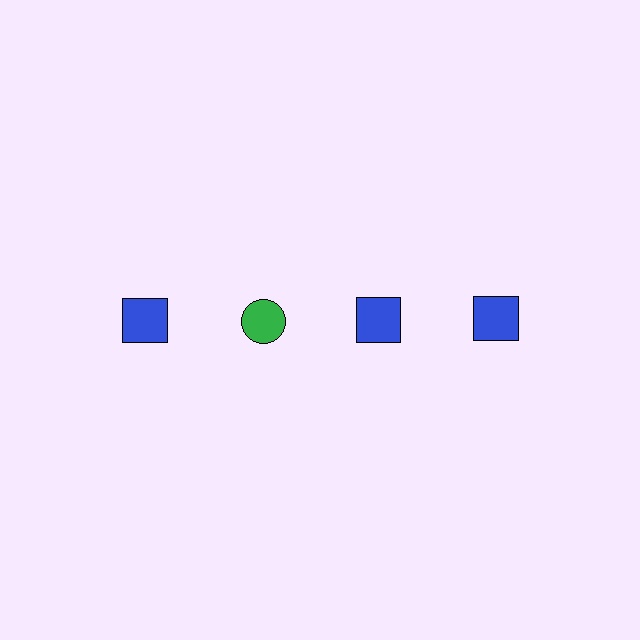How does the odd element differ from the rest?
It differs in both color (green instead of blue) and shape (circle instead of square).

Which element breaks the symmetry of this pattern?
The green circle in the top row, second from left column breaks the symmetry. All other shapes are blue squares.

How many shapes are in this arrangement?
There are 4 shapes arranged in a grid pattern.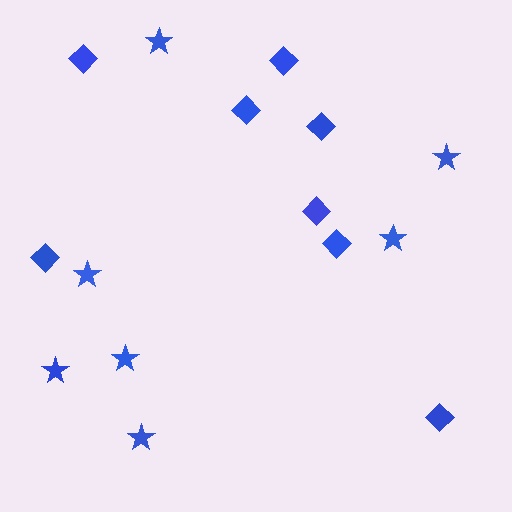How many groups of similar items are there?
There are 2 groups: one group of diamonds (8) and one group of stars (7).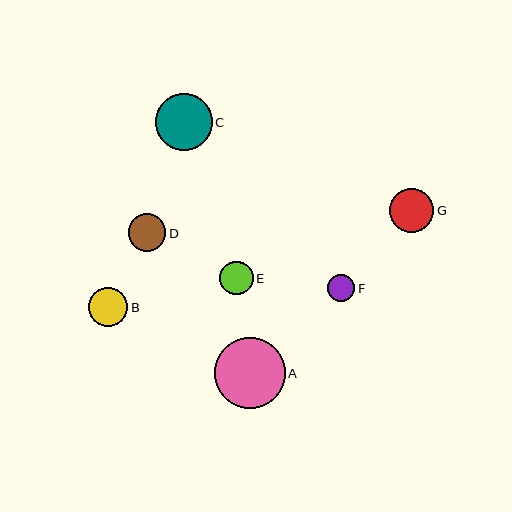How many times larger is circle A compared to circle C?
Circle A is approximately 1.2 times the size of circle C.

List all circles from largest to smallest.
From largest to smallest: A, C, G, B, D, E, F.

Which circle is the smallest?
Circle F is the smallest with a size of approximately 27 pixels.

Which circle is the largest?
Circle A is the largest with a size of approximately 71 pixels.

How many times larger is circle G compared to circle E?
Circle G is approximately 1.3 times the size of circle E.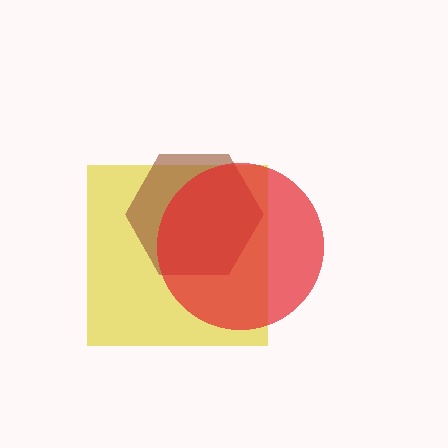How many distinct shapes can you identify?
There are 3 distinct shapes: a yellow square, a brown hexagon, a red circle.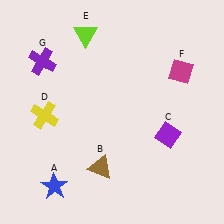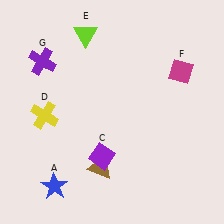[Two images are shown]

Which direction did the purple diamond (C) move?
The purple diamond (C) moved left.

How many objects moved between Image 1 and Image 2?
1 object moved between the two images.